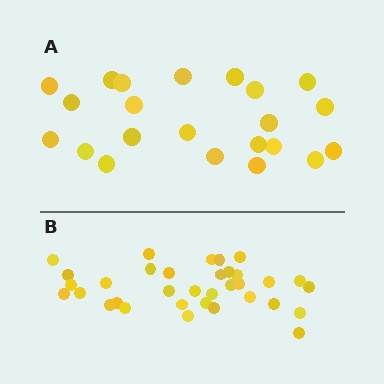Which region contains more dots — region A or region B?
Region B (the bottom region) has more dots.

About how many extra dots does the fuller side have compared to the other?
Region B has roughly 12 or so more dots than region A.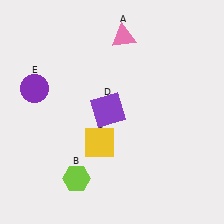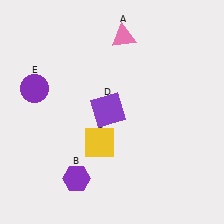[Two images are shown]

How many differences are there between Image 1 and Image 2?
There is 1 difference between the two images.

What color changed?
The hexagon (B) changed from lime in Image 1 to purple in Image 2.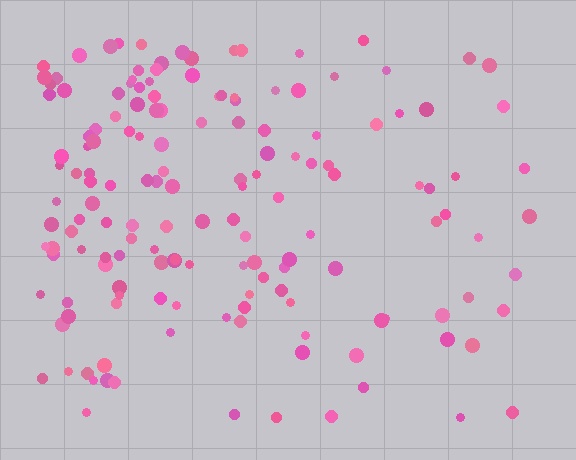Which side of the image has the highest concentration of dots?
The left.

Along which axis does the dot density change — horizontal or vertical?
Horizontal.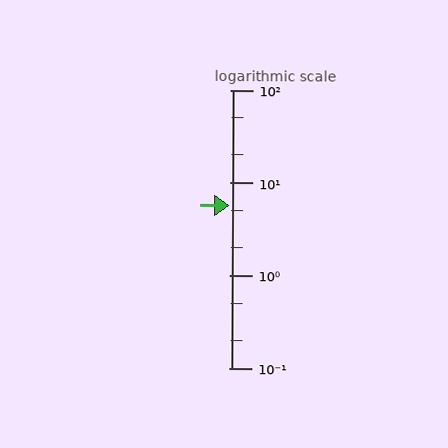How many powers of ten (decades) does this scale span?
The scale spans 3 decades, from 0.1 to 100.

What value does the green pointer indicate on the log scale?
The pointer indicates approximately 5.7.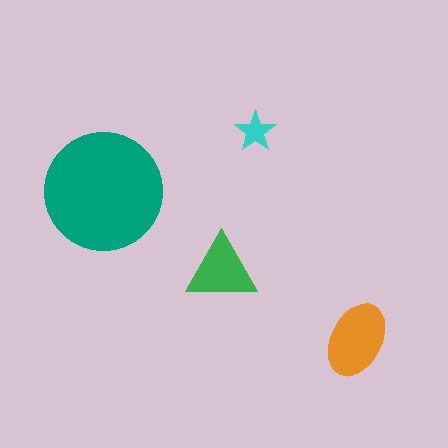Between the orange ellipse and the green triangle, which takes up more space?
The orange ellipse.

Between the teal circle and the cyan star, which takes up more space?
The teal circle.